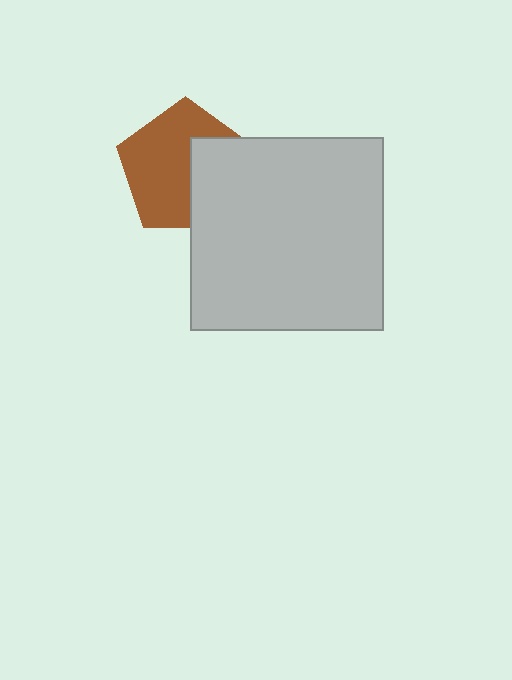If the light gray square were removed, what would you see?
You would see the complete brown pentagon.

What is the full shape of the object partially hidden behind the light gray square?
The partially hidden object is a brown pentagon.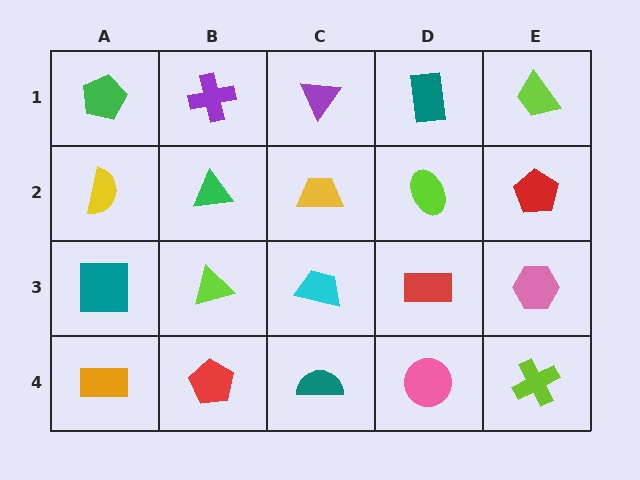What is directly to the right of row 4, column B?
A teal semicircle.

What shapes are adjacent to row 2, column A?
A green pentagon (row 1, column A), a teal square (row 3, column A), a green triangle (row 2, column B).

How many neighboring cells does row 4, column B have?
3.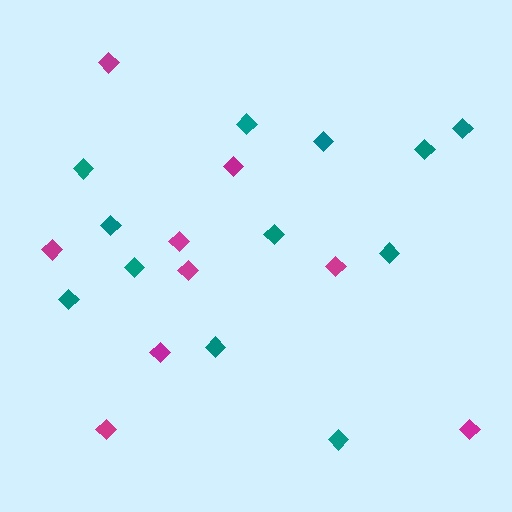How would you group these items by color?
There are 2 groups: one group of magenta diamonds (9) and one group of teal diamonds (12).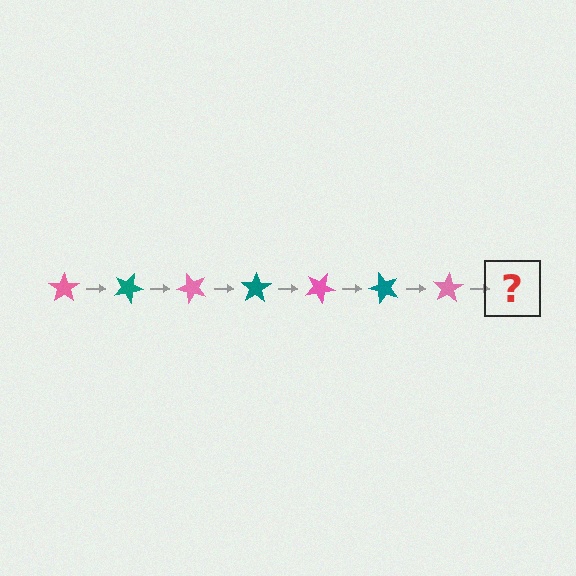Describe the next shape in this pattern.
It should be a teal star, rotated 175 degrees from the start.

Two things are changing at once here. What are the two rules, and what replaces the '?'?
The two rules are that it rotates 25 degrees each step and the color cycles through pink and teal. The '?' should be a teal star, rotated 175 degrees from the start.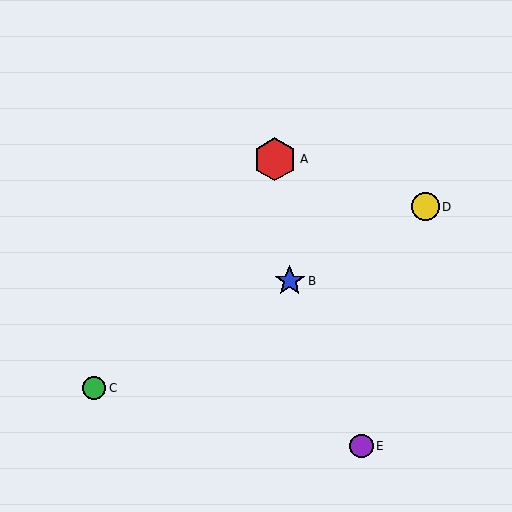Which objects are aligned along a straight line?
Objects B, C, D are aligned along a straight line.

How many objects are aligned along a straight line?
3 objects (B, C, D) are aligned along a straight line.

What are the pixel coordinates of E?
Object E is at (362, 446).